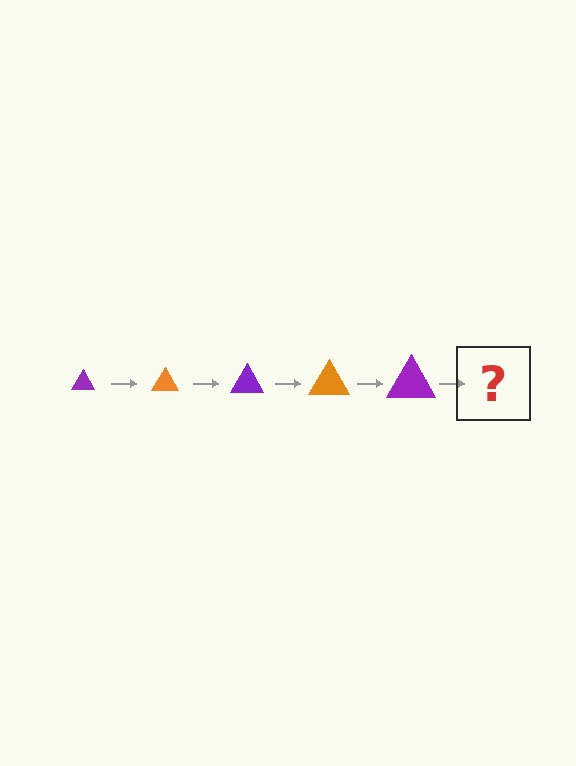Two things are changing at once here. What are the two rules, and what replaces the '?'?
The two rules are that the triangle grows larger each step and the color cycles through purple and orange. The '?' should be an orange triangle, larger than the previous one.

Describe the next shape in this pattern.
It should be an orange triangle, larger than the previous one.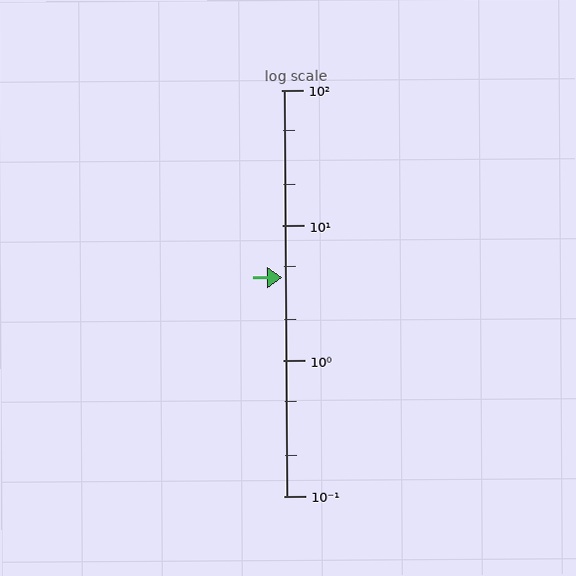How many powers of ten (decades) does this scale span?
The scale spans 3 decades, from 0.1 to 100.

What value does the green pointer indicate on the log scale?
The pointer indicates approximately 4.1.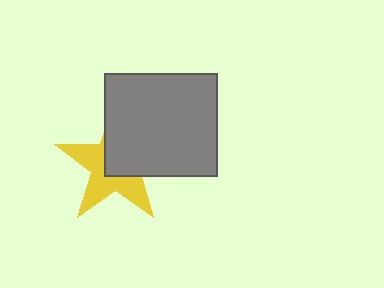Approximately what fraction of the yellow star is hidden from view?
Roughly 49% of the yellow star is hidden behind the gray rectangle.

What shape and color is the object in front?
The object in front is a gray rectangle.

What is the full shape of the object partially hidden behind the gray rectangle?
The partially hidden object is a yellow star.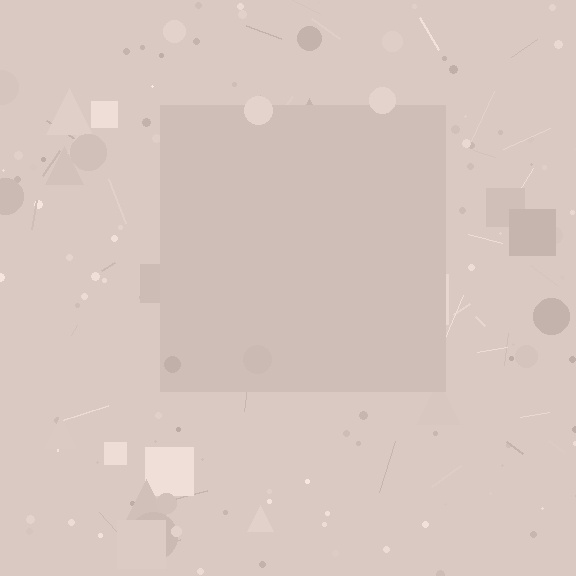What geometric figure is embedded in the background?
A square is embedded in the background.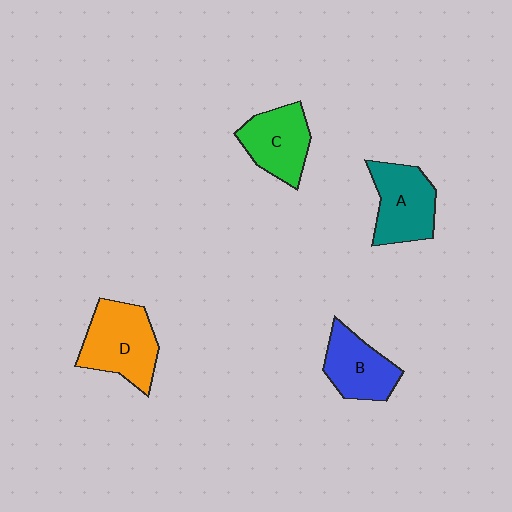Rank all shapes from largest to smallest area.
From largest to smallest: D (orange), A (teal), C (green), B (blue).